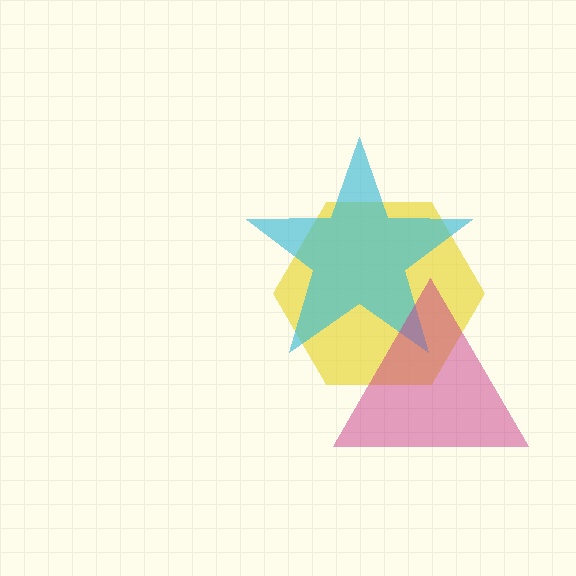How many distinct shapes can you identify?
There are 3 distinct shapes: a yellow hexagon, a cyan star, a magenta triangle.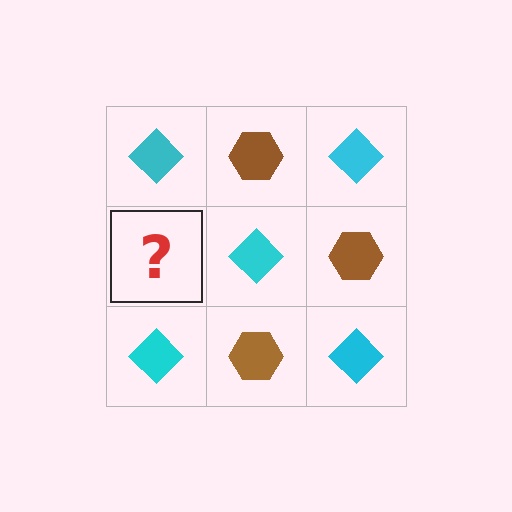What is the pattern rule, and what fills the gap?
The rule is that it alternates cyan diamond and brown hexagon in a checkerboard pattern. The gap should be filled with a brown hexagon.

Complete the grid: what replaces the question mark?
The question mark should be replaced with a brown hexagon.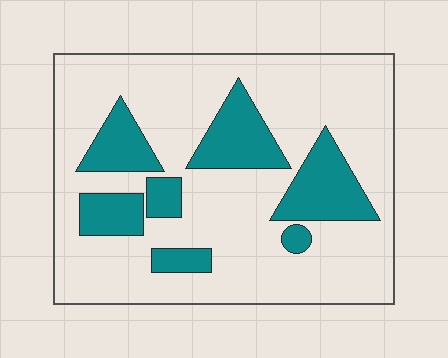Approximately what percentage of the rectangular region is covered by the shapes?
Approximately 25%.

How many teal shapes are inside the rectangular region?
7.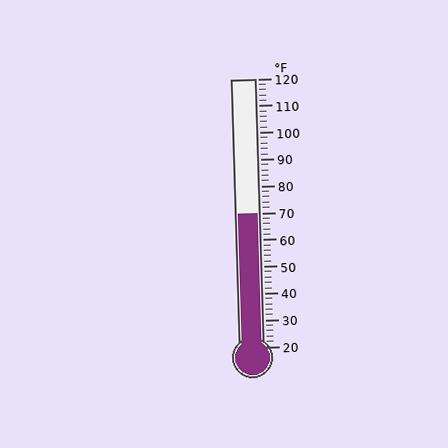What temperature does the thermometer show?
The thermometer shows approximately 70°F.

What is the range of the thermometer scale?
The thermometer scale ranges from 20°F to 120°F.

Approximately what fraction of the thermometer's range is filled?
The thermometer is filled to approximately 50% of its range.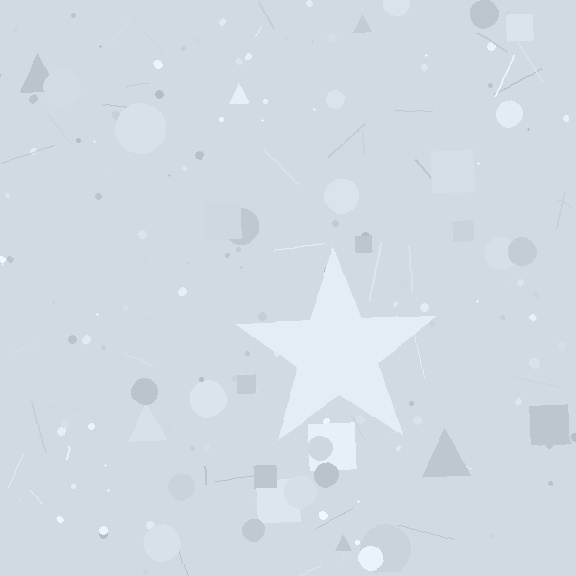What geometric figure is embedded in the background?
A star is embedded in the background.